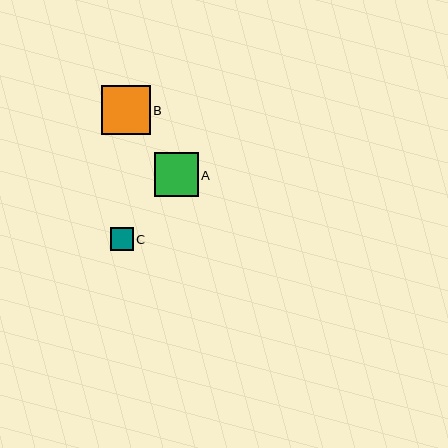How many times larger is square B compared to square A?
Square B is approximately 1.1 times the size of square A.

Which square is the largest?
Square B is the largest with a size of approximately 49 pixels.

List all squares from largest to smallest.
From largest to smallest: B, A, C.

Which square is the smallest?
Square C is the smallest with a size of approximately 23 pixels.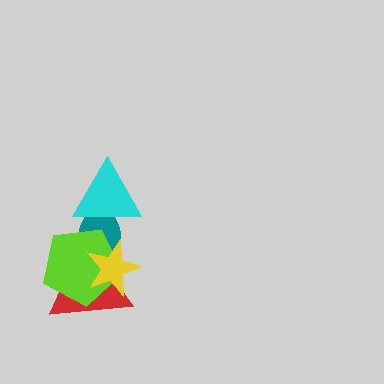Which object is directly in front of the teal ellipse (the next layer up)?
The red triangle is directly in front of the teal ellipse.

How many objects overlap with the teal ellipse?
4 objects overlap with the teal ellipse.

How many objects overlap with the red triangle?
3 objects overlap with the red triangle.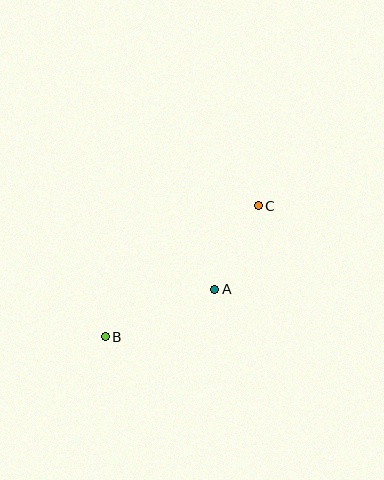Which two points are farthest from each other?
Points B and C are farthest from each other.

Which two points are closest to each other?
Points A and C are closest to each other.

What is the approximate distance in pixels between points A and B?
The distance between A and B is approximately 119 pixels.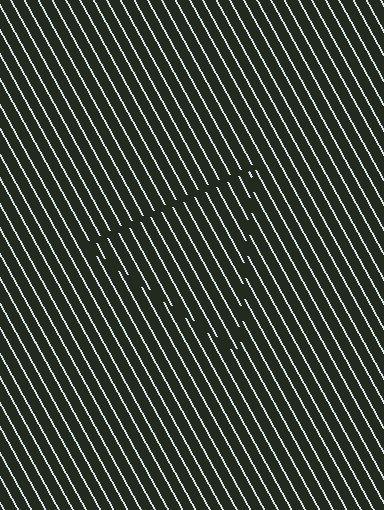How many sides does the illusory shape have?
3 sides — the line-ends trace a triangle.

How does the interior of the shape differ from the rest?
The interior of the shape contains the same grating, shifted by half a period — the contour is defined by the phase discontinuity where line-ends from the inner and outer gratings abut.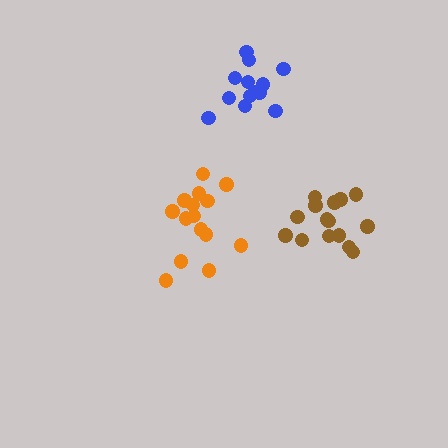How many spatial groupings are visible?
There are 3 spatial groupings.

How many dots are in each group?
Group 1: 15 dots, Group 2: 13 dots, Group 3: 15 dots (43 total).